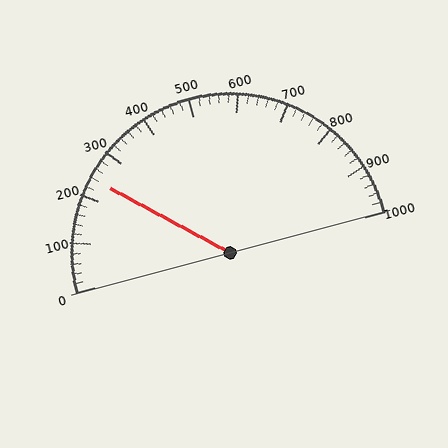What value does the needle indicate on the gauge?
The needle indicates approximately 240.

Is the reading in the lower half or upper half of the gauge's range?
The reading is in the lower half of the range (0 to 1000).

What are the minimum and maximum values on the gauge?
The gauge ranges from 0 to 1000.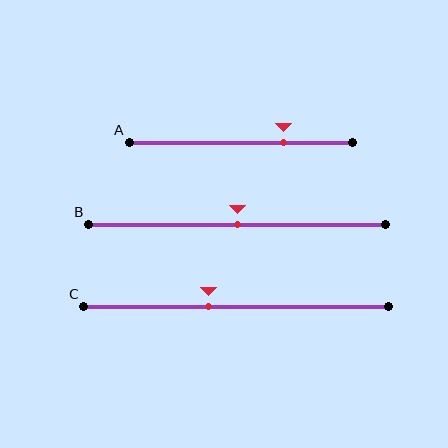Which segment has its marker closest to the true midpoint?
Segment B has its marker closest to the true midpoint.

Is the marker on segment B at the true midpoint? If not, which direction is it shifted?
Yes, the marker on segment B is at the true midpoint.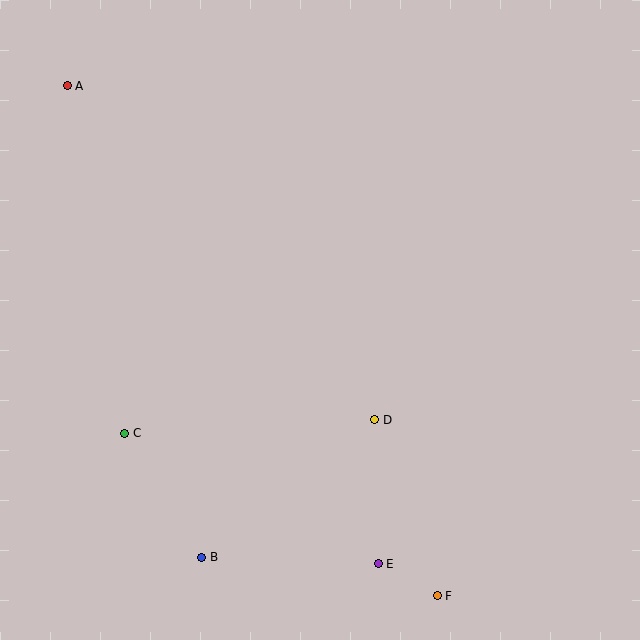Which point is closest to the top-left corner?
Point A is closest to the top-left corner.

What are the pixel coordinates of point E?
Point E is at (378, 564).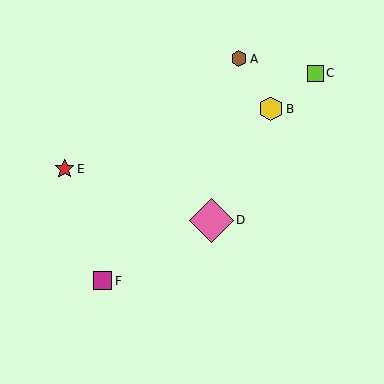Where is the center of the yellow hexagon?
The center of the yellow hexagon is at (271, 109).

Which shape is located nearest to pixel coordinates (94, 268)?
The magenta square (labeled F) at (103, 281) is nearest to that location.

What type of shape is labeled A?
Shape A is a brown hexagon.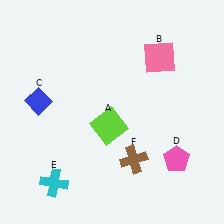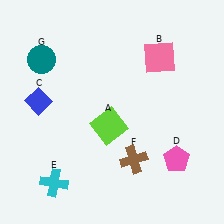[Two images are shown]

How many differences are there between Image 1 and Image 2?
There is 1 difference between the two images.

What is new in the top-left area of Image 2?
A teal circle (G) was added in the top-left area of Image 2.